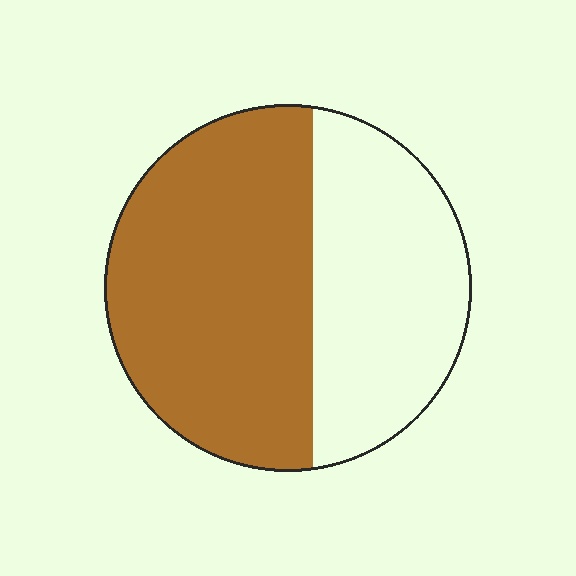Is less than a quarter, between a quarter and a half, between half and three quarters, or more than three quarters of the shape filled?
Between half and three quarters.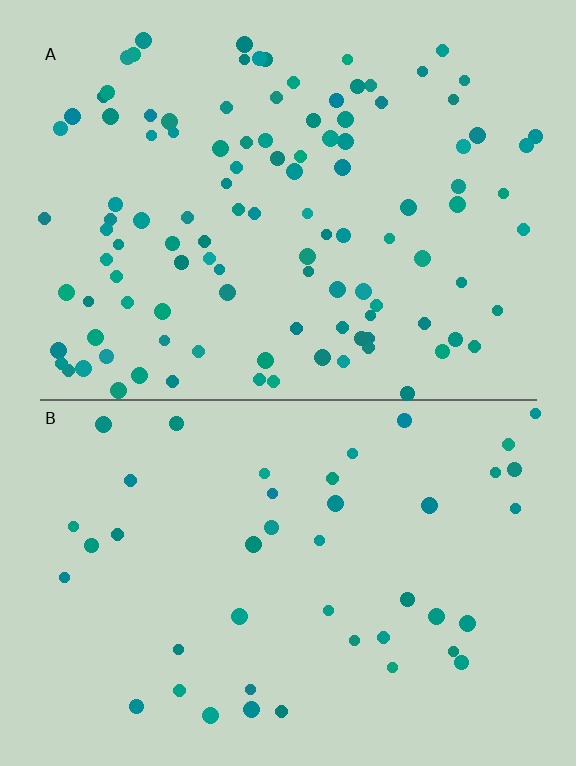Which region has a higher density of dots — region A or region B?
A (the top).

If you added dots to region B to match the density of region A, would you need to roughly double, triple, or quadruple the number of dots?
Approximately triple.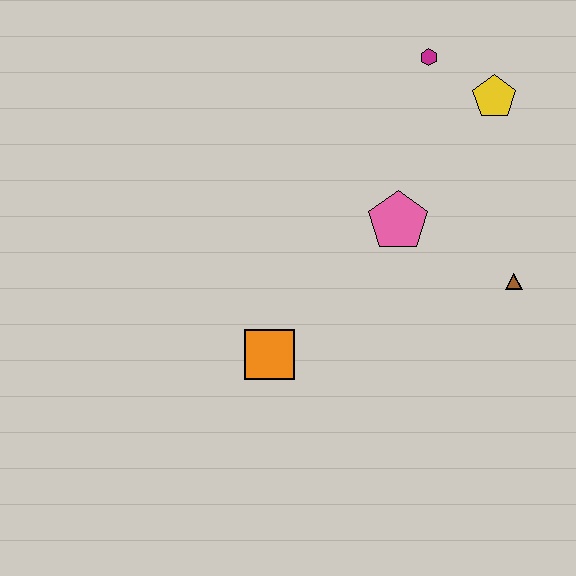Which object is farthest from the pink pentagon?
The orange square is farthest from the pink pentagon.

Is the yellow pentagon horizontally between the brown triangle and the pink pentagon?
Yes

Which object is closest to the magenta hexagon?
The yellow pentagon is closest to the magenta hexagon.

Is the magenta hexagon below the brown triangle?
No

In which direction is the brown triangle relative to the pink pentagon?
The brown triangle is to the right of the pink pentagon.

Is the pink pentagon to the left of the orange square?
No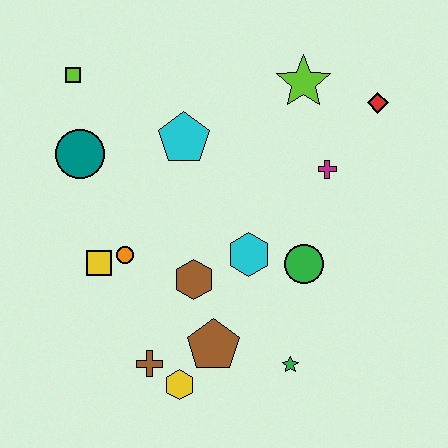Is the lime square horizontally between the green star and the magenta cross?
No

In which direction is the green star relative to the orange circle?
The green star is to the right of the orange circle.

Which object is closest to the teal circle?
The lime square is closest to the teal circle.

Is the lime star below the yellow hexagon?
No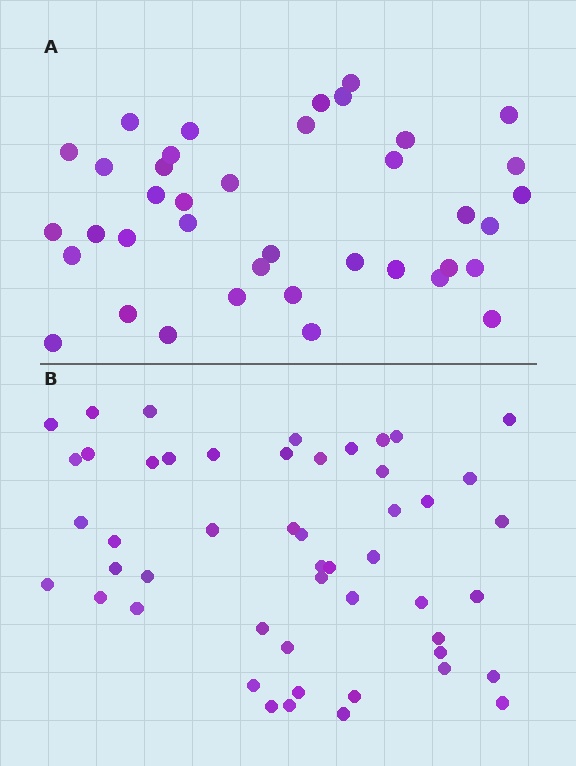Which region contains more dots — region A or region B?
Region B (the bottom region) has more dots.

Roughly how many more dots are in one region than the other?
Region B has roughly 12 or so more dots than region A.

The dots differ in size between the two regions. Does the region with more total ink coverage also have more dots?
No. Region A has more total ink coverage because its dots are larger, but region B actually contains more individual dots. Total area can be misleading — the number of items is what matters here.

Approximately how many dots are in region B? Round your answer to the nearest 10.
About 50 dots.